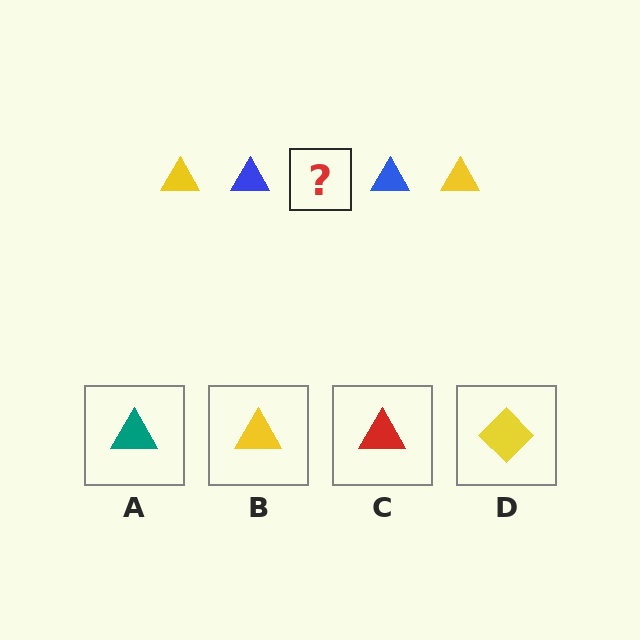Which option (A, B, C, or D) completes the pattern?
B.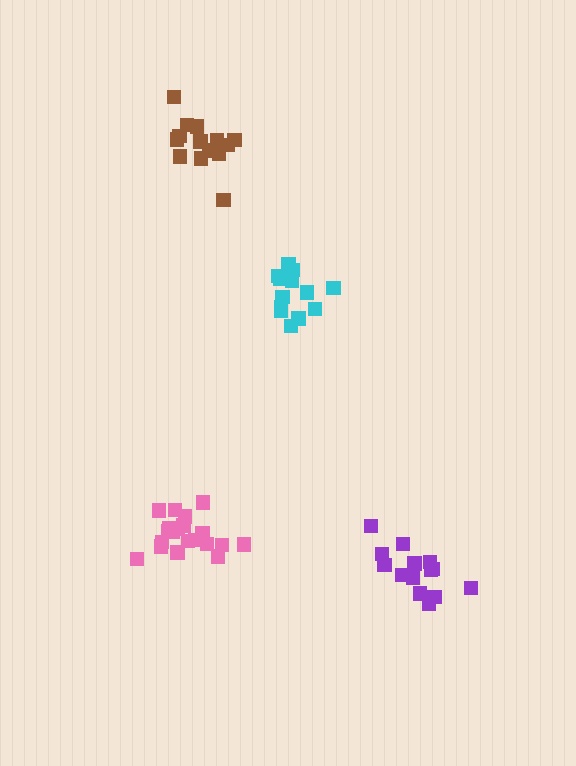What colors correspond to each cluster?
The clusters are colored: cyan, brown, pink, purple.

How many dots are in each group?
Group 1: 14 dots, Group 2: 14 dots, Group 3: 20 dots, Group 4: 14 dots (62 total).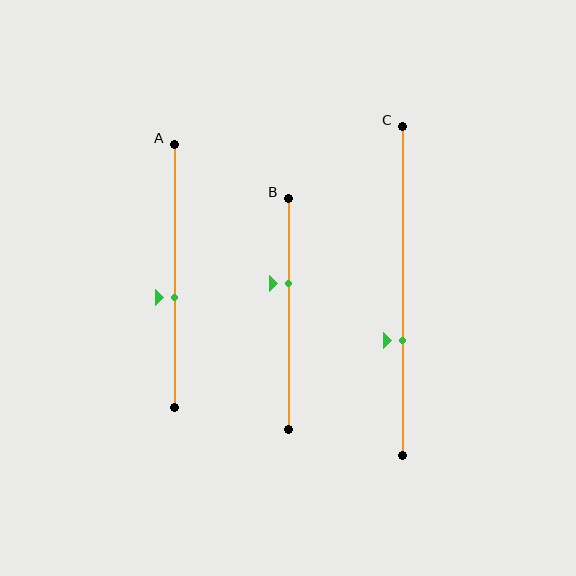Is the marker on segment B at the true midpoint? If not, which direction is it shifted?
No, the marker on segment B is shifted upward by about 13% of the segment length.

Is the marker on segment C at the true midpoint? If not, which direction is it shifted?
No, the marker on segment C is shifted downward by about 15% of the segment length.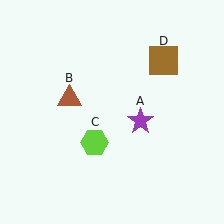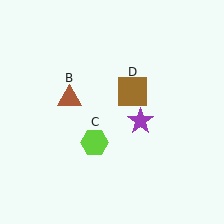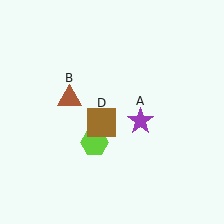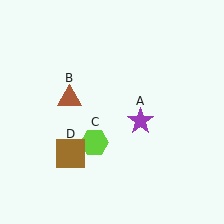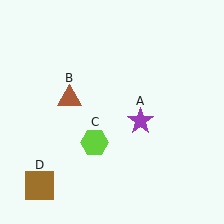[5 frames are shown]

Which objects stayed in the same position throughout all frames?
Purple star (object A) and brown triangle (object B) and lime hexagon (object C) remained stationary.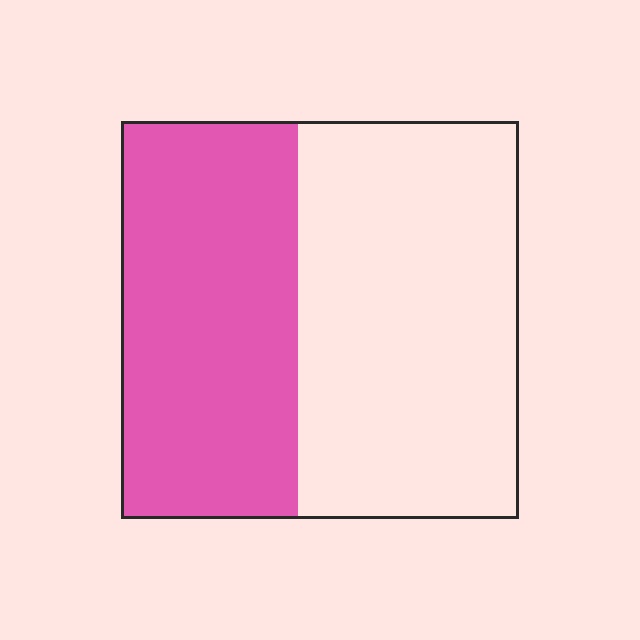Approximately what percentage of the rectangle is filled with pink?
Approximately 45%.